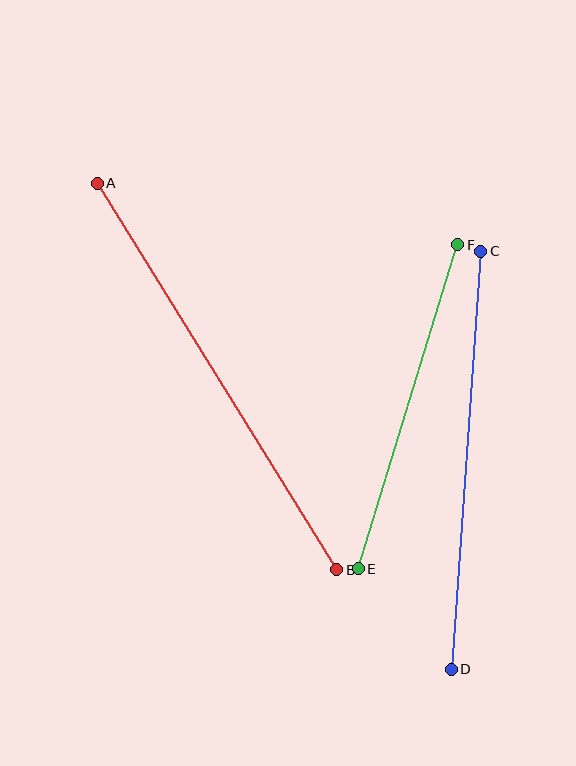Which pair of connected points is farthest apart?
Points A and B are farthest apart.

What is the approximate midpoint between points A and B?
The midpoint is at approximately (217, 376) pixels.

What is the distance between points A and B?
The distance is approximately 455 pixels.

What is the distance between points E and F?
The distance is approximately 339 pixels.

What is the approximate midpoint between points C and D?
The midpoint is at approximately (466, 460) pixels.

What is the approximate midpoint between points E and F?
The midpoint is at approximately (408, 407) pixels.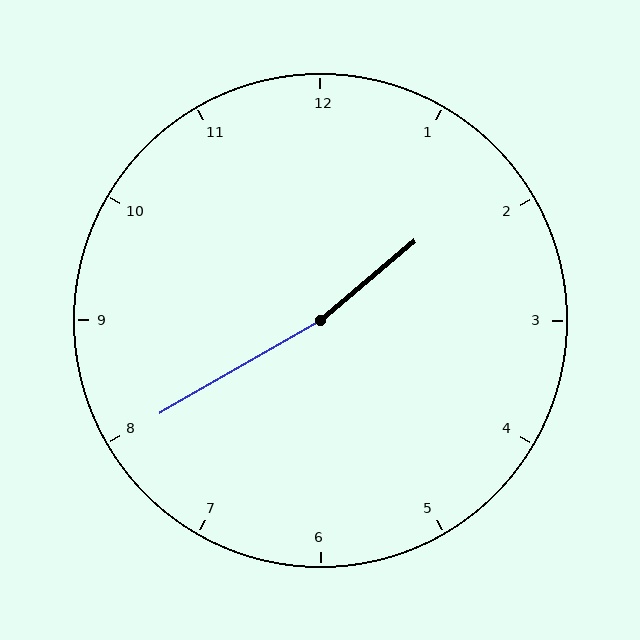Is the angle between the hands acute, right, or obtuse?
It is obtuse.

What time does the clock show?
1:40.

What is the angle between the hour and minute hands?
Approximately 170 degrees.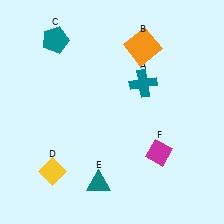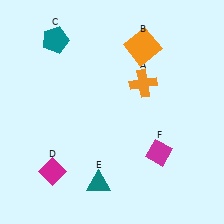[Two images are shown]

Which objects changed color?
A changed from teal to orange. D changed from yellow to magenta.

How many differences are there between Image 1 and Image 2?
There are 2 differences between the two images.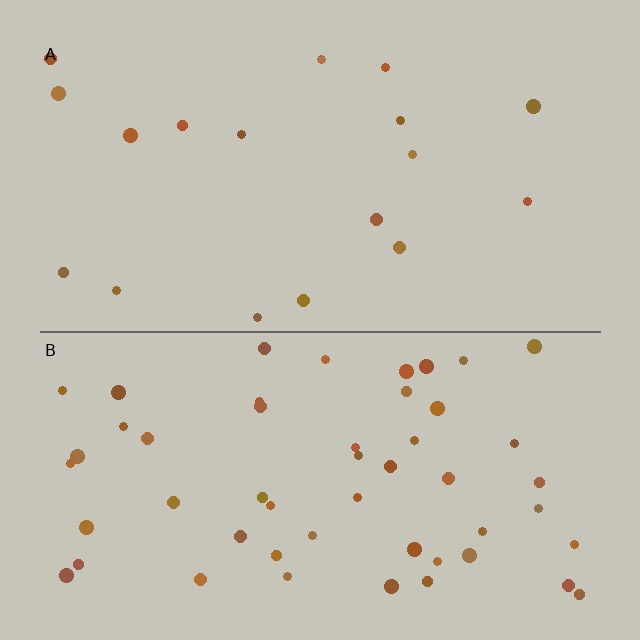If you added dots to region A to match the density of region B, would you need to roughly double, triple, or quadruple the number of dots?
Approximately triple.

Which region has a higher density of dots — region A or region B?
B (the bottom).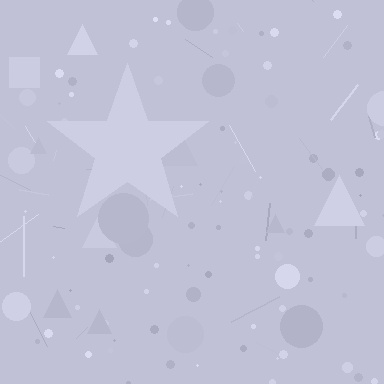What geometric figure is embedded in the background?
A star is embedded in the background.